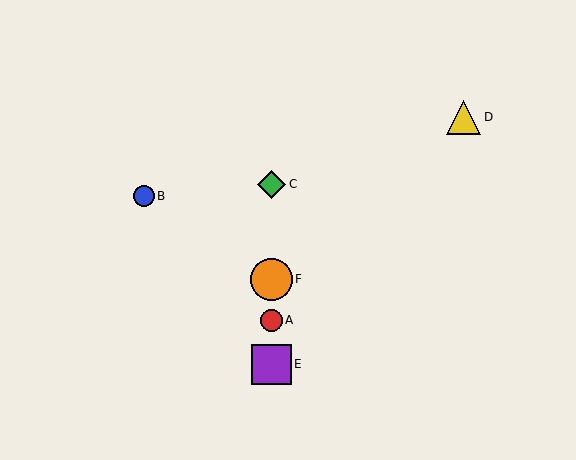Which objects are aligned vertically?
Objects A, C, E, F are aligned vertically.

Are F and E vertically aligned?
Yes, both are at x≈271.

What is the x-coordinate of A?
Object A is at x≈271.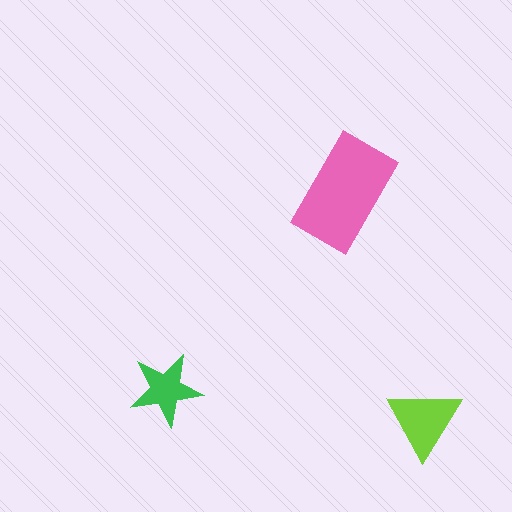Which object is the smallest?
The green star.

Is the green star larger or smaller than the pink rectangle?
Smaller.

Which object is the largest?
The pink rectangle.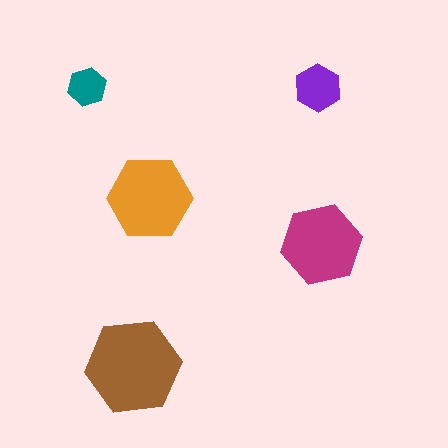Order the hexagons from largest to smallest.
the brown one, the orange one, the magenta one, the purple one, the teal one.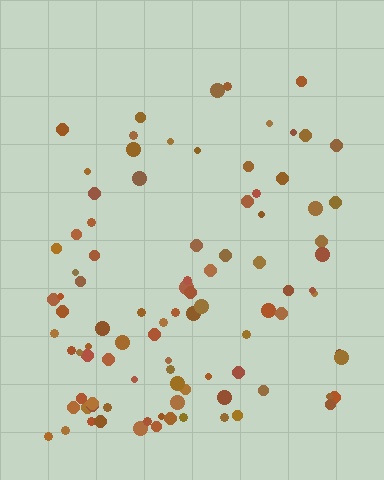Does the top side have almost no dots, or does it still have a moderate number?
Still a moderate number, just noticeably fewer than the bottom.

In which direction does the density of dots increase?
From top to bottom, with the bottom side densest.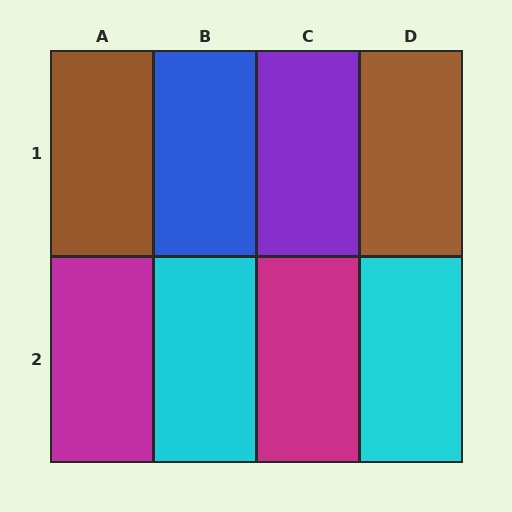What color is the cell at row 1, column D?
Brown.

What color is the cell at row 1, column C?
Purple.